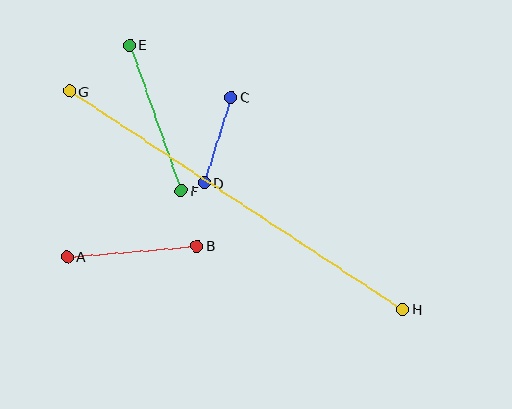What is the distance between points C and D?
The distance is approximately 90 pixels.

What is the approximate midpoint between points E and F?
The midpoint is at approximately (155, 118) pixels.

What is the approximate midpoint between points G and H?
The midpoint is at approximately (236, 200) pixels.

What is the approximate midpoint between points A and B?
The midpoint is at approximately (132, 251) pixels.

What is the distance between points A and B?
The distance is approximately 130 pixels.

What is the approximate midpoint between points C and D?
The midpoint is at approximately (217, 140) pixels.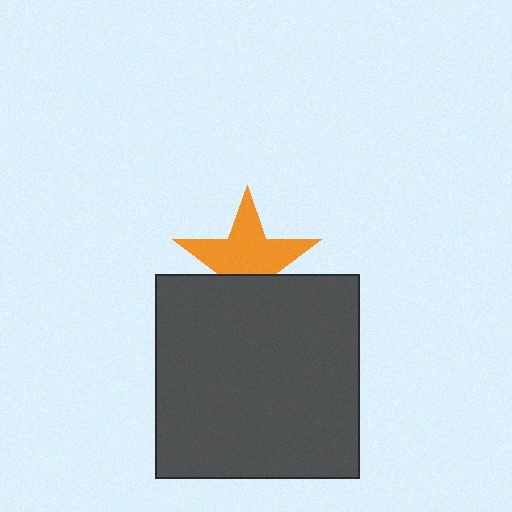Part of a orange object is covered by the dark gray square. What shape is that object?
It is a star.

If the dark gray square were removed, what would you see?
You would see the complete orange star.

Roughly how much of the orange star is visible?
About half of it is visible (roughly 63%).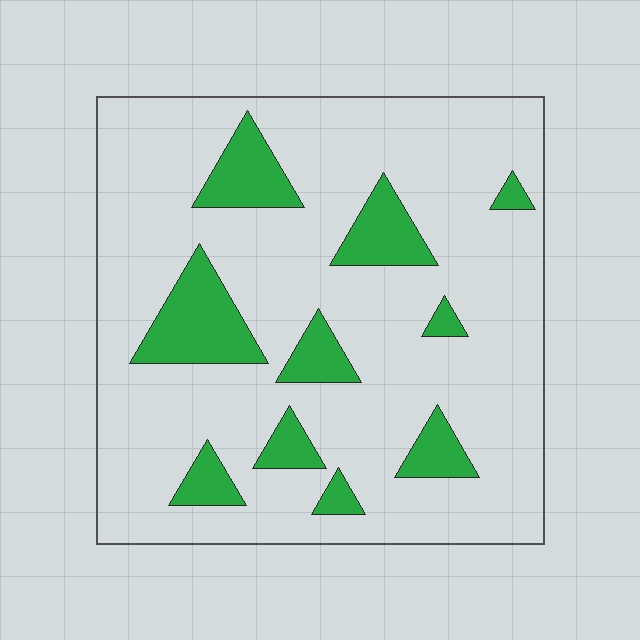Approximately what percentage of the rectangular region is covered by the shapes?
Approximately 15%.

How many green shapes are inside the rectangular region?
10.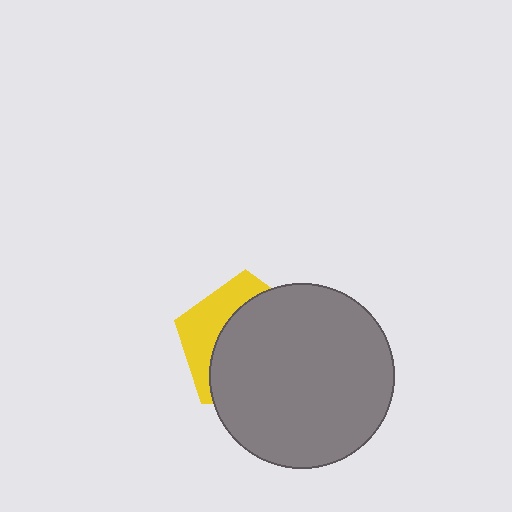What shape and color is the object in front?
The object in front is a gray circle.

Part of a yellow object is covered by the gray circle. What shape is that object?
It is a pentagon.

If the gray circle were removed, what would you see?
You would see the complete yellow pentagon.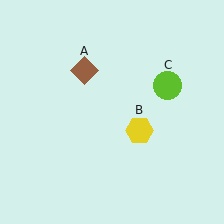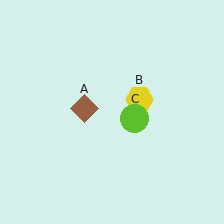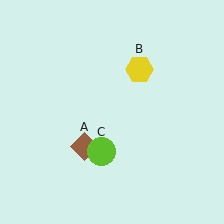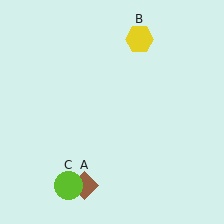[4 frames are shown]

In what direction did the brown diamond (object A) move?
The brown diamond (object A) moved down.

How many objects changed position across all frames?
3 objects changed position: brown diamond (object A), yellow hexagon (object B), lime circle (object C).